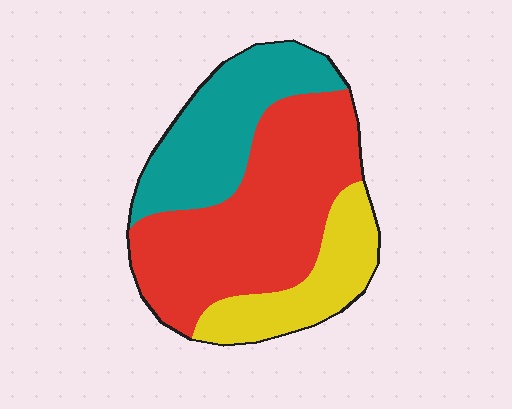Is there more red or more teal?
Red.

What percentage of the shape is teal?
Teal covers roughly 30% of the shape.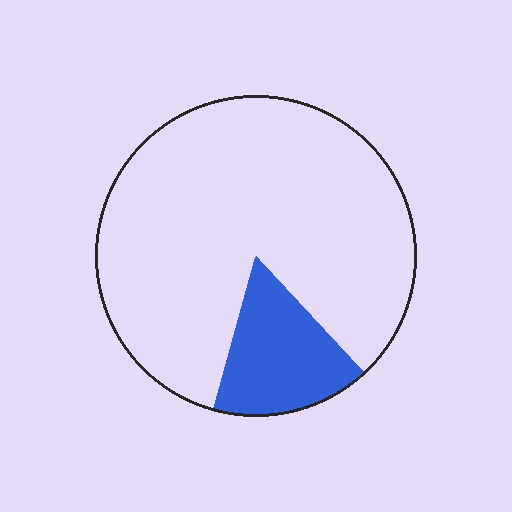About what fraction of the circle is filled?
About one sixth (1/6).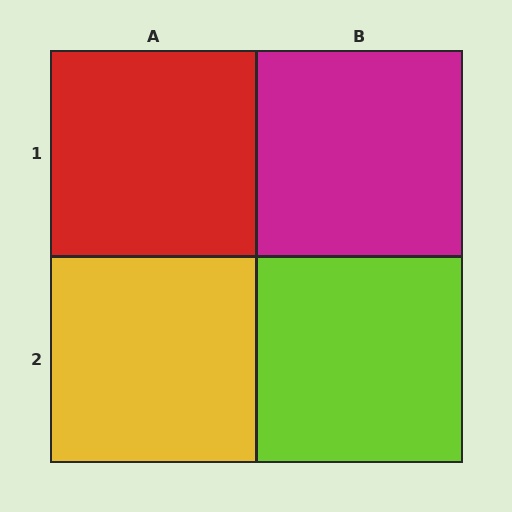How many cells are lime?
1 cell is lime.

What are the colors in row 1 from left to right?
Red, magenta.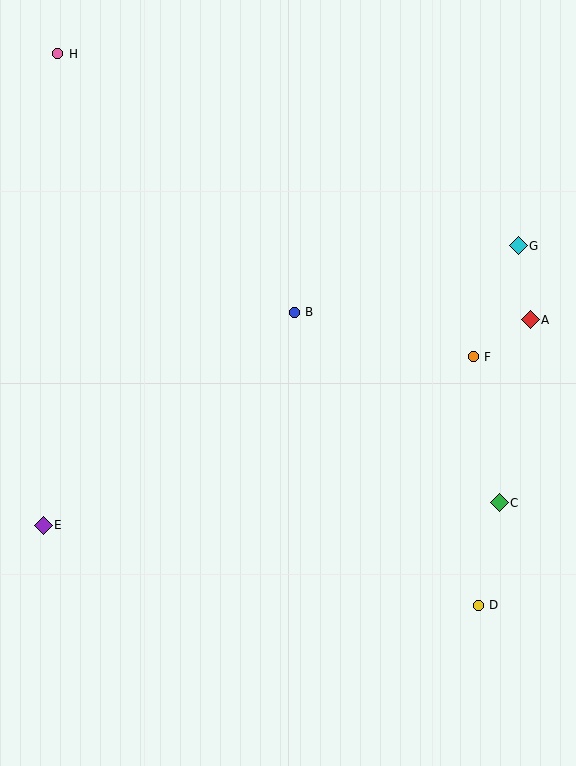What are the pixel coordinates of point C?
Point C is at (499, 503).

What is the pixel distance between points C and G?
The distance between C and G is 258 pixels.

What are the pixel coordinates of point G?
Point G is at (518, 246).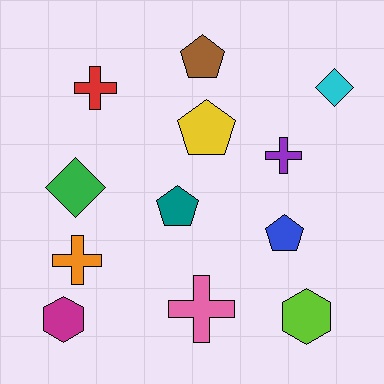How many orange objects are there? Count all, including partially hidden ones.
There is 1 orange object.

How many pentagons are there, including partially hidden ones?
There are 4 pentagons.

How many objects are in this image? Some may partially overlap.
There are 12 objects.